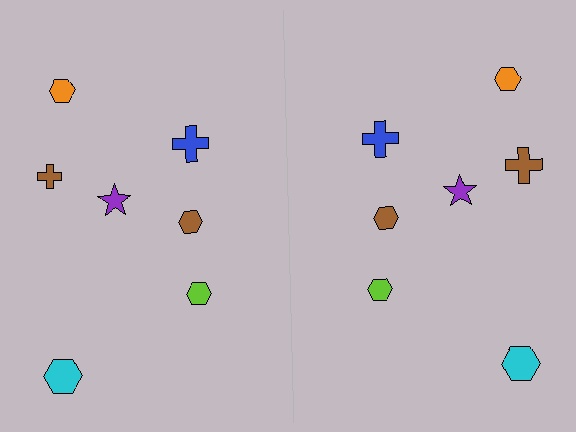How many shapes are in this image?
There are 14 shapes in this image.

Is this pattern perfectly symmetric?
No, the pattern is not perfectly symmetric. The brown cross on the right side has a different size than its mirror counterpart.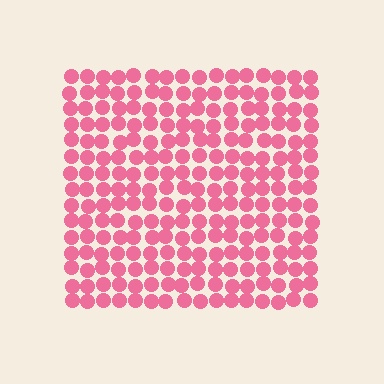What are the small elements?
The small elements are circles.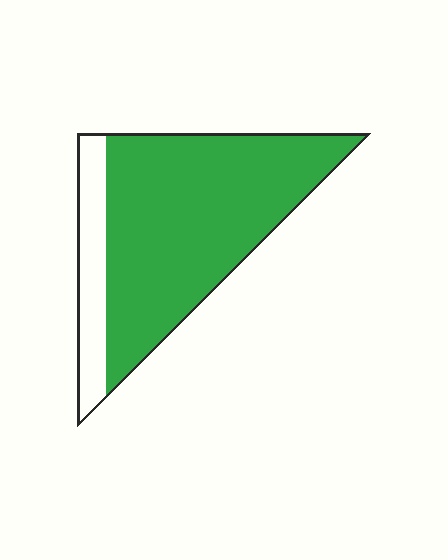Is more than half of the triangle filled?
Yes.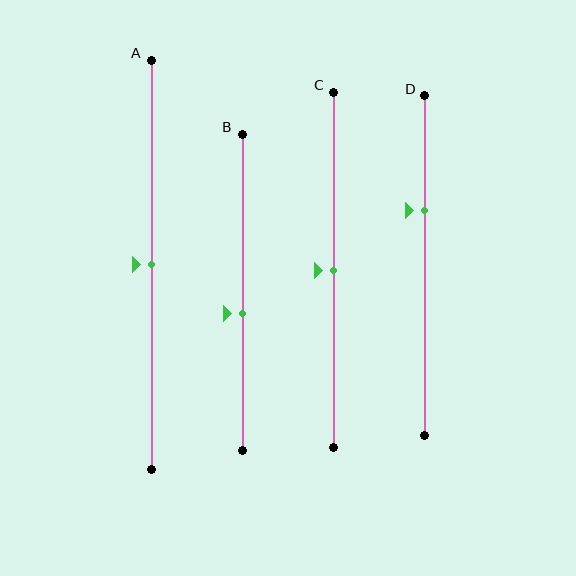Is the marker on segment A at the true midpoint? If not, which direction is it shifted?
Yes, the marker on segment A is at the true midpoint.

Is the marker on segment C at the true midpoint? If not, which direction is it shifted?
Yes, the marker on segment C is at the true midpoint.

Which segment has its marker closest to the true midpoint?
Segment A has its marker closest to the true midpoint.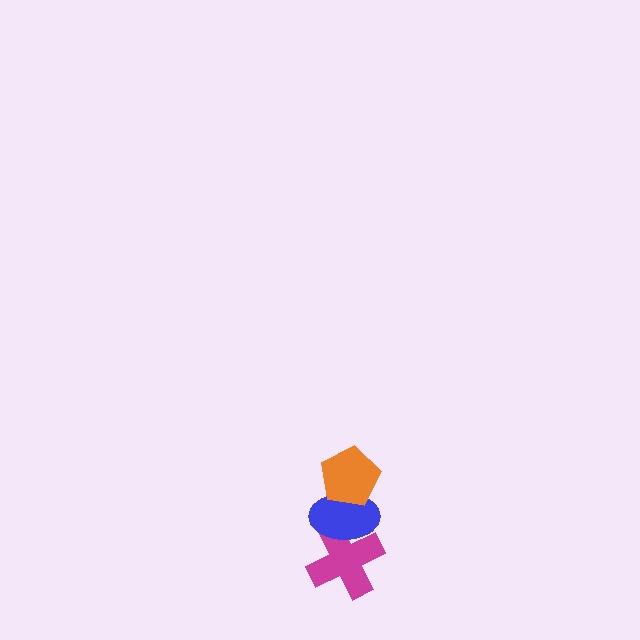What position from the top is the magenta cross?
The magenta cross is 3rd from the top.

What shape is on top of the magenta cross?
The blue ellipse is on top of the magenta cross.